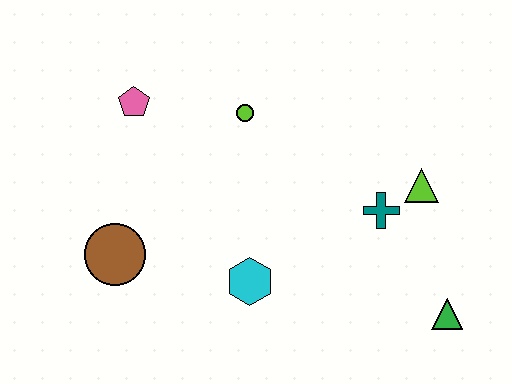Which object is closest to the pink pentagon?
The lime circle is closest to the pink pentagon.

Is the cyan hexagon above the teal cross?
No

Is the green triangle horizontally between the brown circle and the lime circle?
No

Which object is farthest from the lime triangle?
The brown circle is farthest from the lime triangle.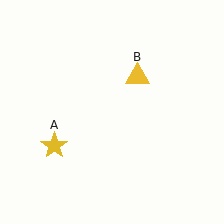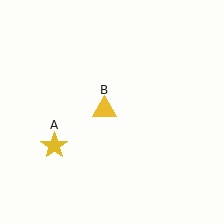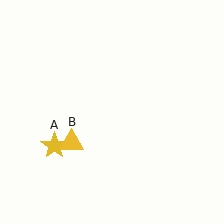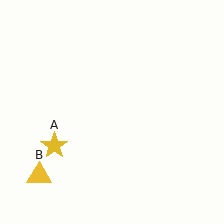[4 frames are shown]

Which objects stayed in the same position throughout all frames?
Yellow star (object A) remained stationary.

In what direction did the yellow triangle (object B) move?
The yellow triangle (object B) moved down and to the left.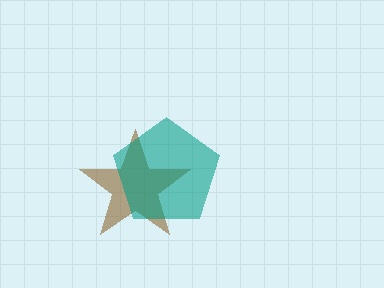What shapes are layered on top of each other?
The layered shapes are: a brown star, a teal pentagon.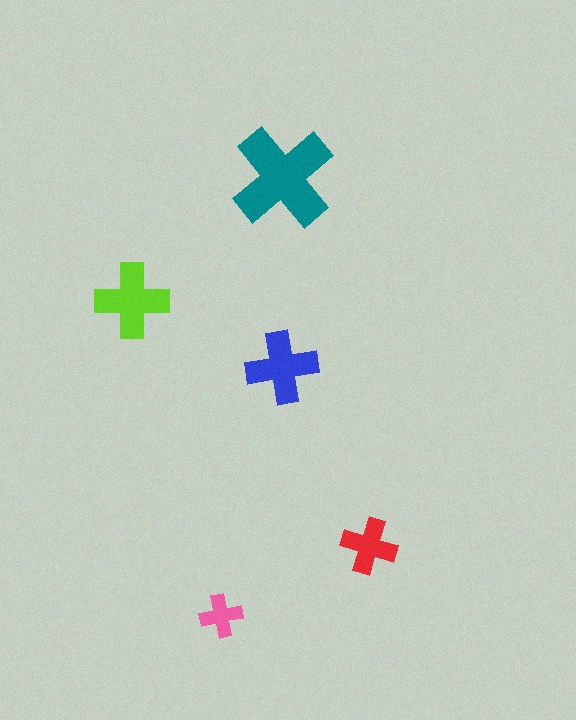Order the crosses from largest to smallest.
the teal one, the lime one, the blue one, the red one, the pink one.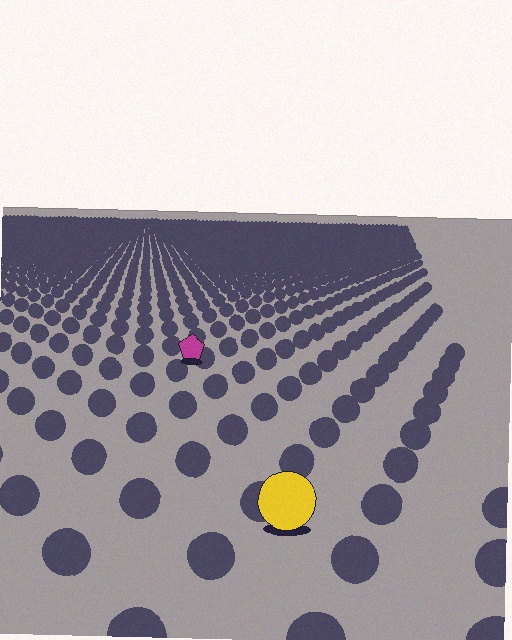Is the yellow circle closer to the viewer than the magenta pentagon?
Yes. The yellow circle is closer — you can tell from the texture gradient: the ground texture is coarser near it.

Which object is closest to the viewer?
The yellow circle is closest. The texture marks near it are larger and more spread out.